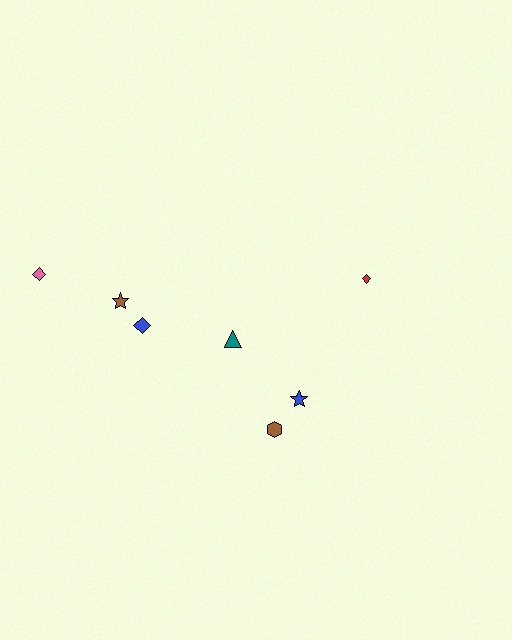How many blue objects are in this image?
There are 2 blue objects.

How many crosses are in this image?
There are no crosses.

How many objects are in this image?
There are 7 objects.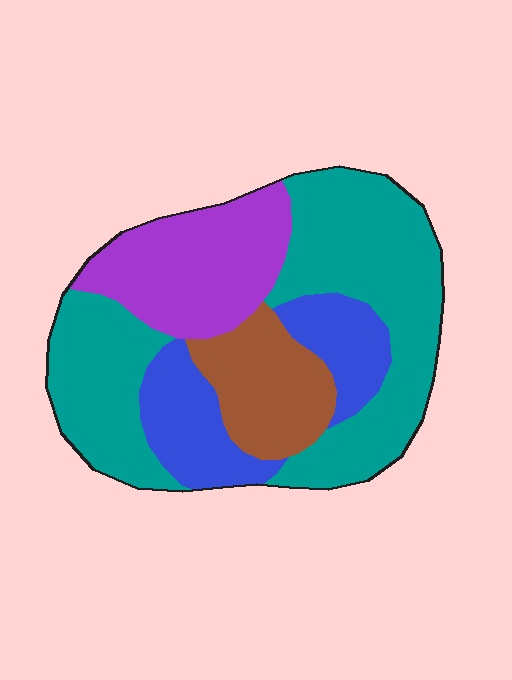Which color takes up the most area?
Teal, at roughly 45%.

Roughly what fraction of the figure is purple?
Purple takes up about one fifth (1/5) of the figure.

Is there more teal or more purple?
Teal.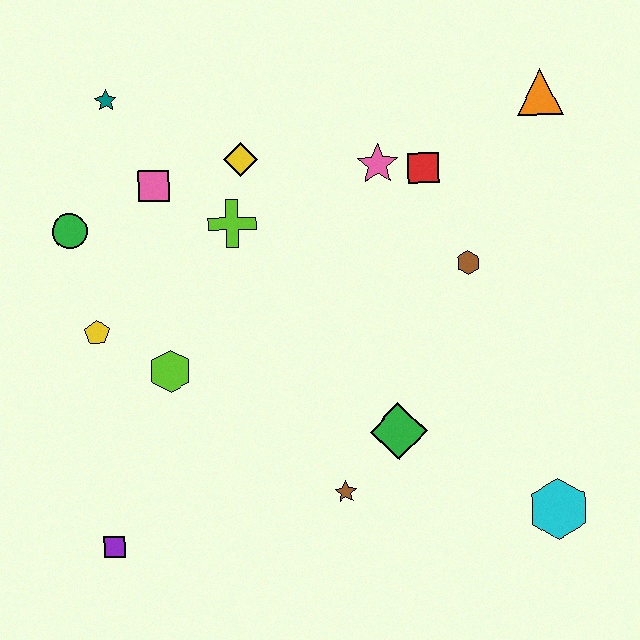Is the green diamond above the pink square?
No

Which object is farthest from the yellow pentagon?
The orange triangle is farthest from the yellow pentagon.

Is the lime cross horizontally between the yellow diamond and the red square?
No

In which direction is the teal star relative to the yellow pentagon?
The teal star is above the yellow pentagon.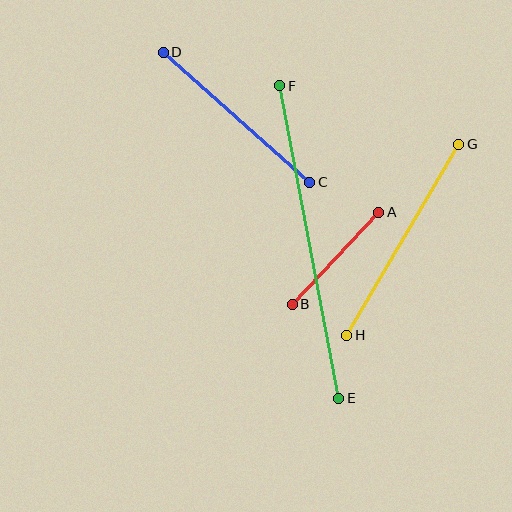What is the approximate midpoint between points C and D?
The midpoint is at approximately (236, 117) pixels.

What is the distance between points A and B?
The distance is approximately 126 pixels.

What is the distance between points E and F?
The distance is approximately 318 pixels.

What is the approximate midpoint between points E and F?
The midpoint is at approximately (309, 242) pixels.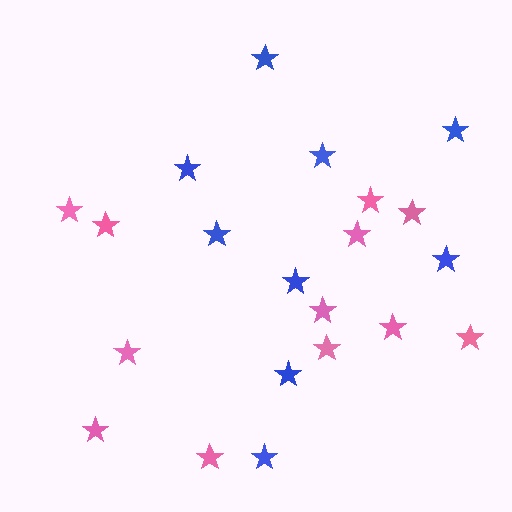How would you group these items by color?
There are 2 groups: one group of pink stars (12) and one group of blue stars (9).